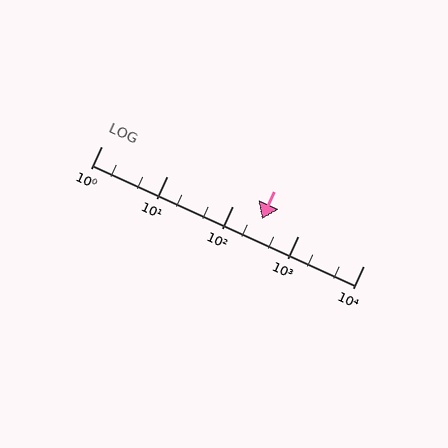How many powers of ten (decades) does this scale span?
The scale spans 4 decades, from 1 to 10000.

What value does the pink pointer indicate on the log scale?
The pointer indicates approximately 280.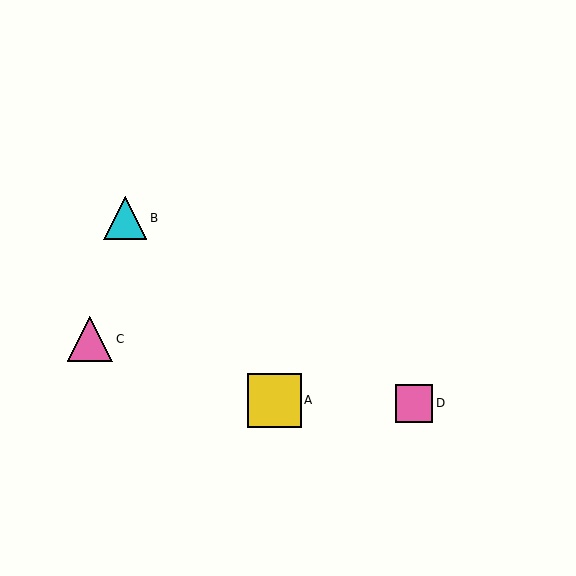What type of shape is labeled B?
Shape B is a cyan triangle.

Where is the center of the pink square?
The center of the pink square is at (414, 403).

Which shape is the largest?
The yellow square (labeled A) is the largest.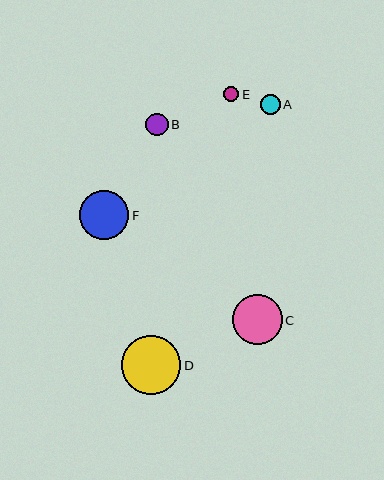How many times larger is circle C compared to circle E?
Circle C is approximately 3.3 times the size of circle E.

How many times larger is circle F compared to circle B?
Circle F is approximately 2.2 times the size of circle B.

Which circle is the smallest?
Circle E is the smallest with a size of approximately 15 pixels.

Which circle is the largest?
Circle D is the largest with a size of approximately 59 pixels.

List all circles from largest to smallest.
From largest to smallest: D, C, F, B, A, E.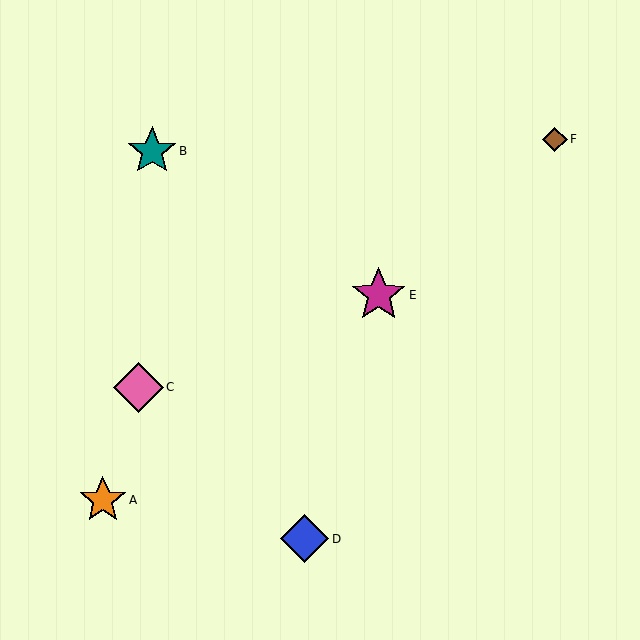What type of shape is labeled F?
Shape F is a brown diamond.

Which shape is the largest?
The magenta star (labeled E) is the largest.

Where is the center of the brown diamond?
The center of the brown diamond is at (555, 139).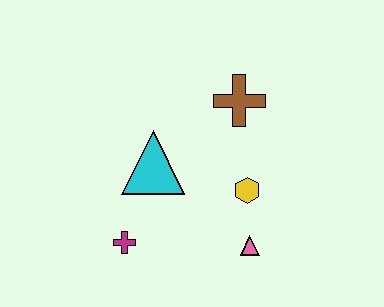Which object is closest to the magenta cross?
The cyan triangle is closest to the magenta cross.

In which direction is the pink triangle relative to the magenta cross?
The pink triangle is to the right of the magenta cross.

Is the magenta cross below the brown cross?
Yes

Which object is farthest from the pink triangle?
The brown cross is farthest from the pink triangle.